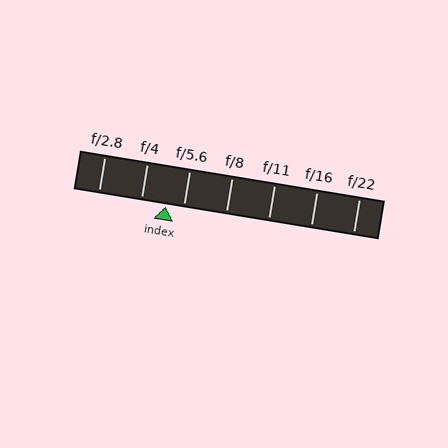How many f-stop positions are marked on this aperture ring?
There are 7 f-stop positions marked.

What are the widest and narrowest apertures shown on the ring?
The widest aperture shown is f/2.8 and the narrowest is f/22.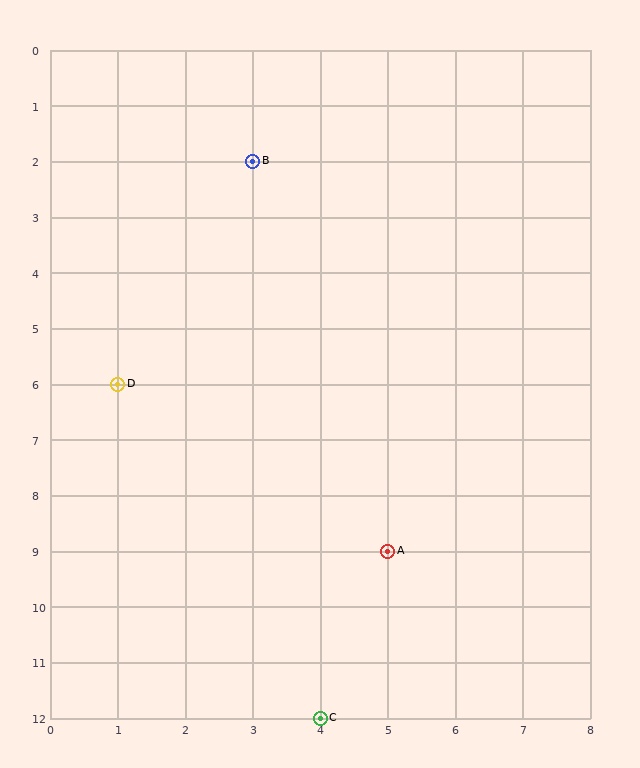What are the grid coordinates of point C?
Point C is at grid coordinates (4, 12).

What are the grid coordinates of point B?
Point B is at grid coordinates (3, 2).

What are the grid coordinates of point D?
Point D is at grid coordinates (1, 6).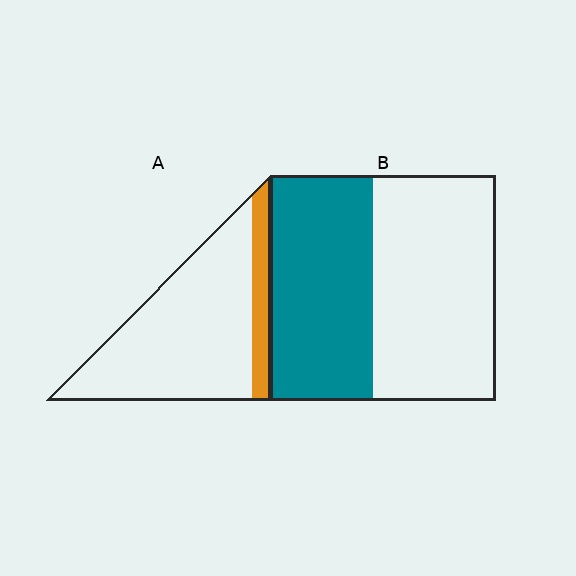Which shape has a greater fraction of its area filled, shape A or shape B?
Shape B.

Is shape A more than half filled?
No.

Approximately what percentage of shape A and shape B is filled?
A is approximately 15% and B is approximately 45%.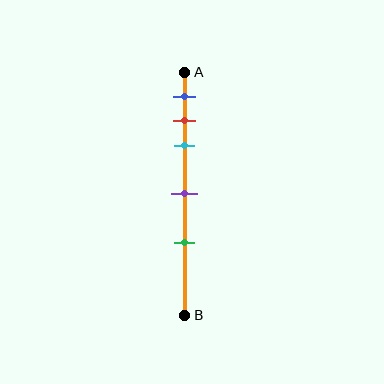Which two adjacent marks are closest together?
The red and cyan marks are the closest adjacent pair.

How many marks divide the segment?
There are 5 marks dividing the segment.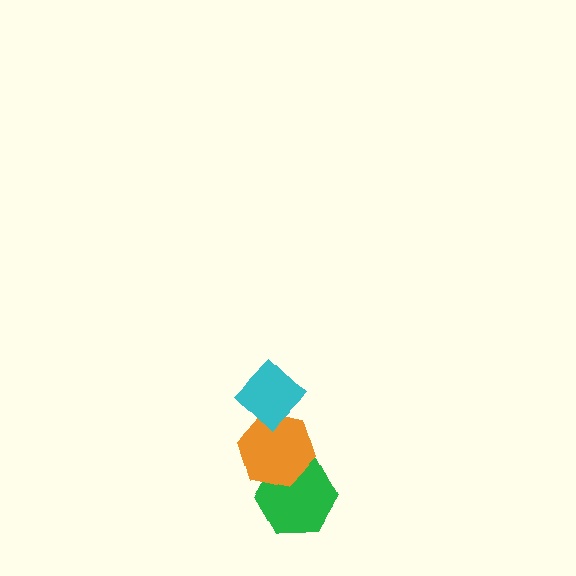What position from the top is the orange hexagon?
The orange hexagon is 2nd from the top.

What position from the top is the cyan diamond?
The cyan diamond is 1st from the top.